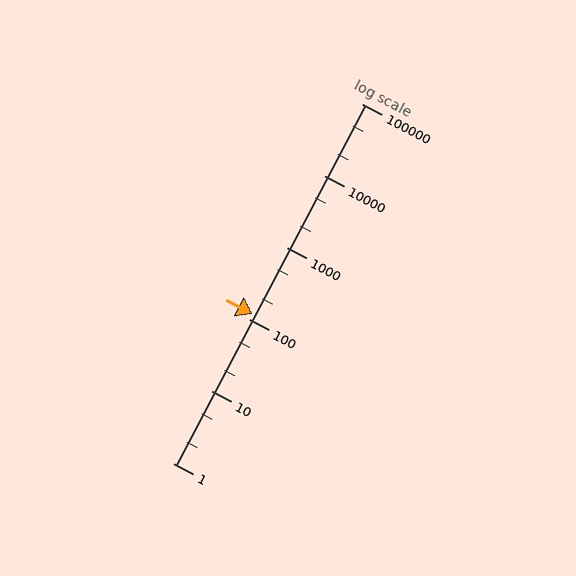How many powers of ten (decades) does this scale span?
The scale spans 5 decades, from 1 to 100000.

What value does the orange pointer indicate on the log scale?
The pointer indicates approximately 120.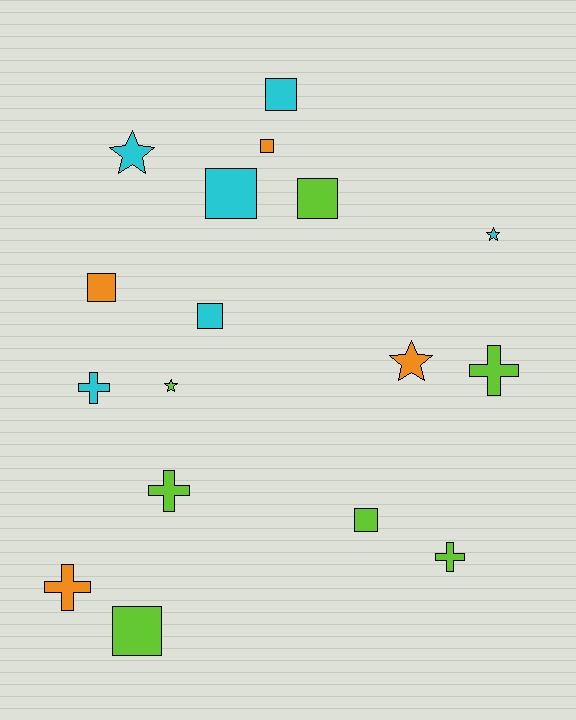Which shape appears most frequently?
Square, with 8 objects.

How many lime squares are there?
There are 3 lime squares.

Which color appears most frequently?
Lime, with 7 objects.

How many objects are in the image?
There are 17 objects.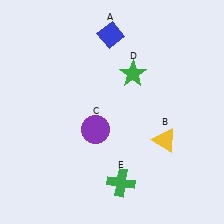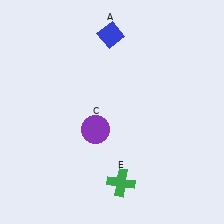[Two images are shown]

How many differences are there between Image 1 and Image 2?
There are 2 differences between the two images.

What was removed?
The yellow triangle (B), the green star (D) were removed in Image 2.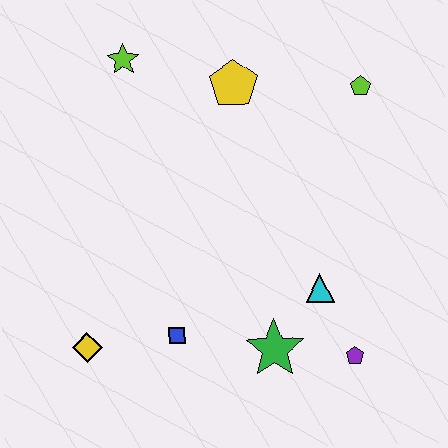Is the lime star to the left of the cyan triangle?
Yes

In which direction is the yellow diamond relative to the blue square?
The yellow diamond is to the left of the blue square.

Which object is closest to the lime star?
The yellow pentagon is closest to the lime star.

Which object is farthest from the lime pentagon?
The yellow diamond is farthest from the lime pentagon.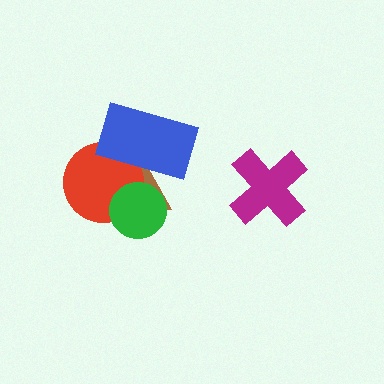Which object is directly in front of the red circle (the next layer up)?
The blue rectangle is directly in front of the red circle.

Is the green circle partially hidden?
No, no other shape covers it.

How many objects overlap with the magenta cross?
0 objects overlap with the magenta cross.